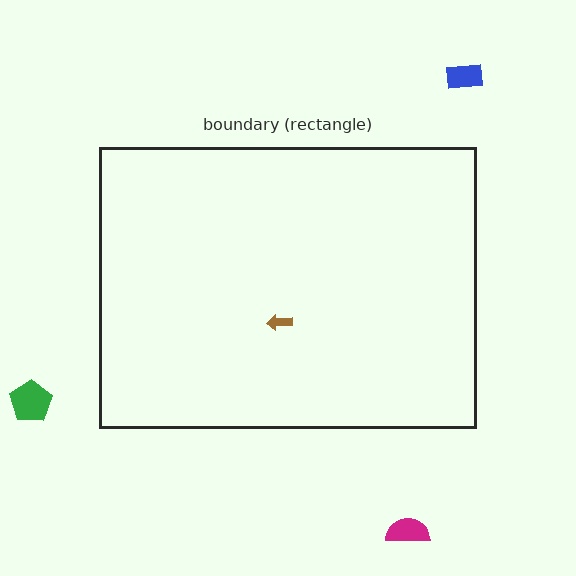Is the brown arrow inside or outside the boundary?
Inside.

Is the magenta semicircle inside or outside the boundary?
Outside.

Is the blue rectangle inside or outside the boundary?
Outside.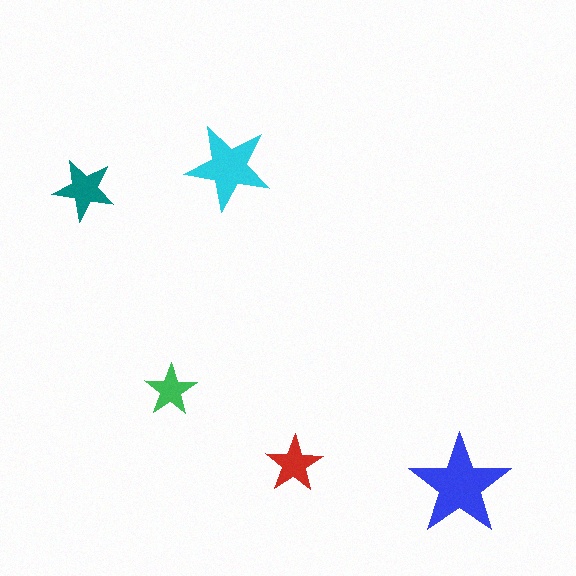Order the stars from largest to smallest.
the blue one, the cyan one, the teal one, the red one, the green one.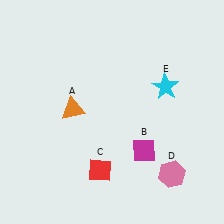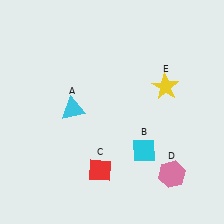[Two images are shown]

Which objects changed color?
A changed from orange to cyan. B changed from magenta to cyan. E changed from cyan to yellow.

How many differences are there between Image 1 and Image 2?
There are 3 differences between the two images.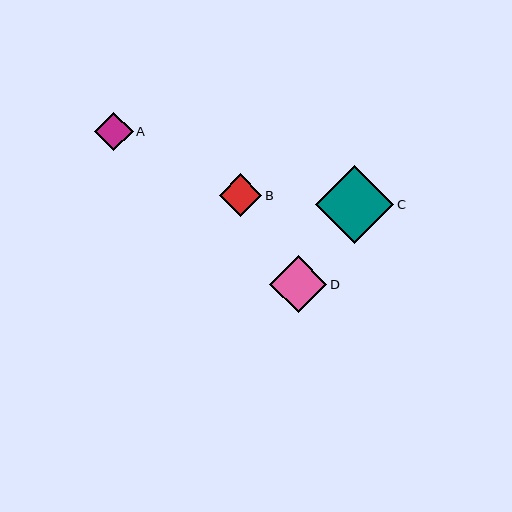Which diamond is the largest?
Diamond C is the largest with a size of approximately 78 pixels.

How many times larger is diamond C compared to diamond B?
Diamond C is approximately 1.8 times the size of diamond B.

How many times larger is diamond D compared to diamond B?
Diamond D is approximately 1.3 times the size of diamond B.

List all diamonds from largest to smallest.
From largest to smallest: C, D, B, A.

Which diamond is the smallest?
Diamond A is the smallest with a size of approximately 38 pixels.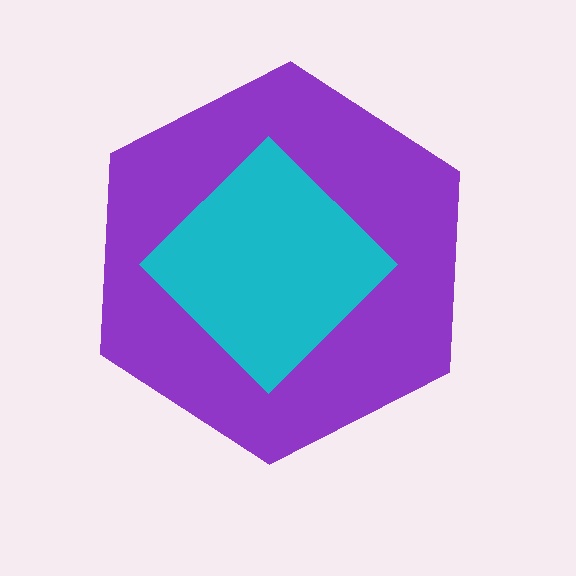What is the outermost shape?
The purple hexagon.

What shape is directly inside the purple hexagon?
The cyan diamond.